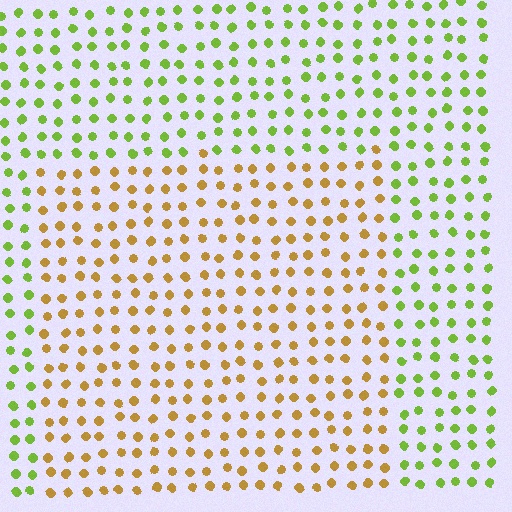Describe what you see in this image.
The image is filled with small lime elements in a uniform arrangement. A rectangle-shaped region is visible where the elements are tinted to a slightly different hue, forming a subtle color boundary.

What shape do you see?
I see a rectangle.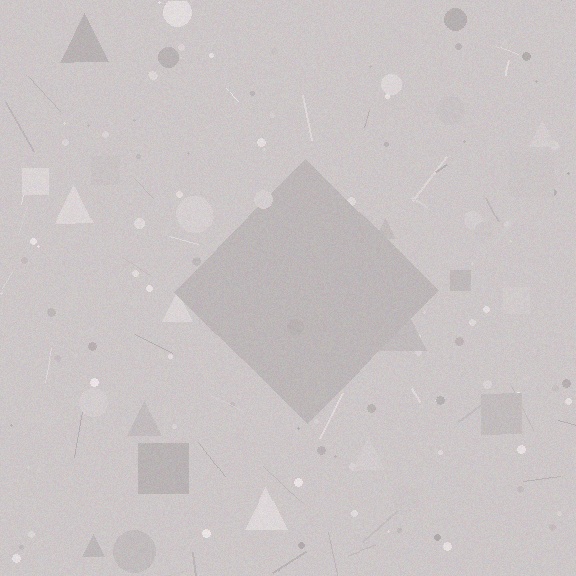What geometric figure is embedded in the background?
A diamond is embedded in the background.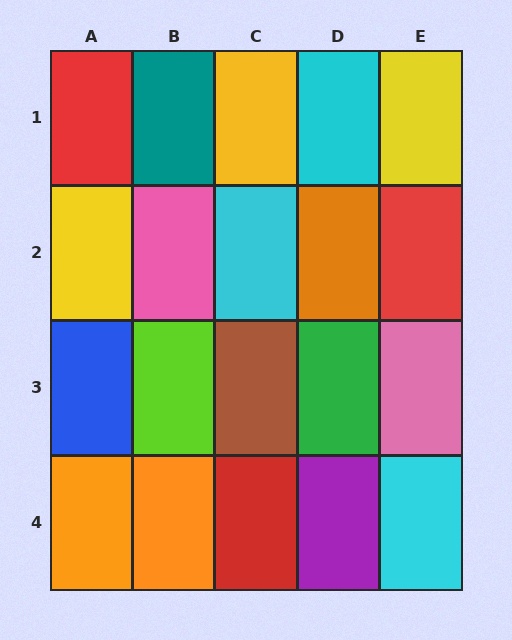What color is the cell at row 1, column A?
Red.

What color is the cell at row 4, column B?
Orange.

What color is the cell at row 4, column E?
Cyan.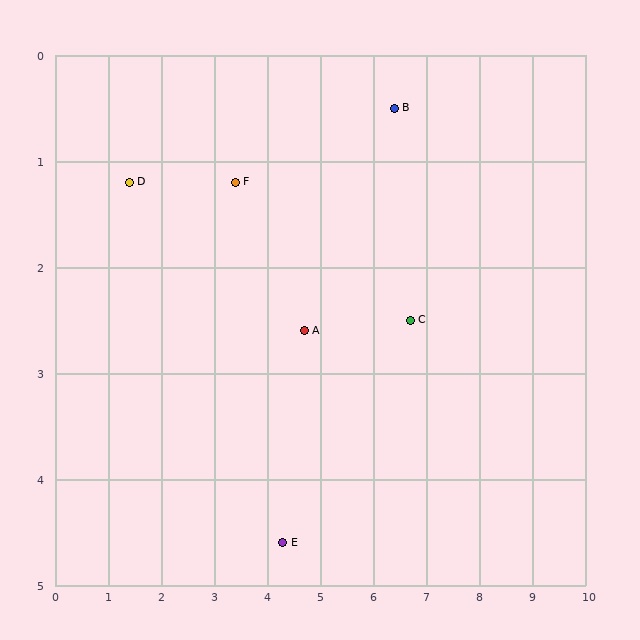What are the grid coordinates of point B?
Point B is at approximately (6.4, 0.5).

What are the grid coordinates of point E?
Point E is at approximately (4.3, 4.6).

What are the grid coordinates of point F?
Point F is at approximately (3.4, 1.2).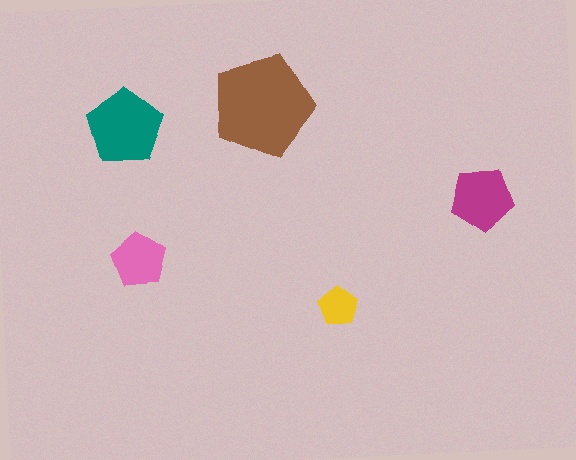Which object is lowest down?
The yellow pentagon is bottommost.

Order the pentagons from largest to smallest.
the brown one, the teal one, the magenta one, the pink one, the yellow one.